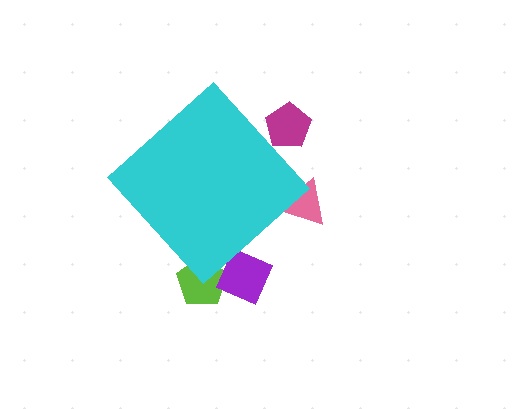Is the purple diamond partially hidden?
Yes, the purple diamond is partially hidden behind the cyan diamond.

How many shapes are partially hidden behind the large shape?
4 shapes are partially hidden.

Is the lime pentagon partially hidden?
Yes, the lime pentagon is partially hidden behind the cyan diamond.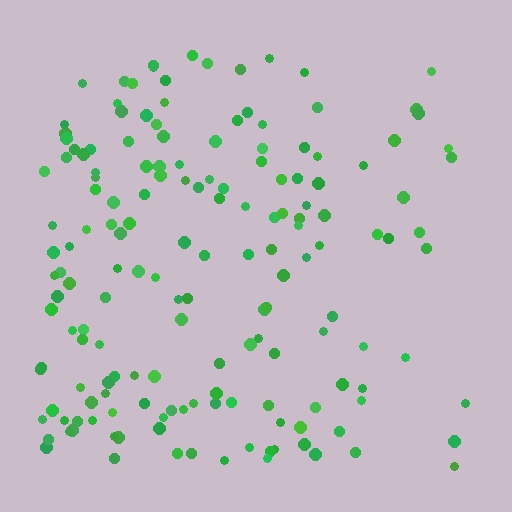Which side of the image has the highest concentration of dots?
The left.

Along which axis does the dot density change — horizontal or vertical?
Horizontal.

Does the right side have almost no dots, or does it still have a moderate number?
Still a moderate number, just noticeably fewer than the left.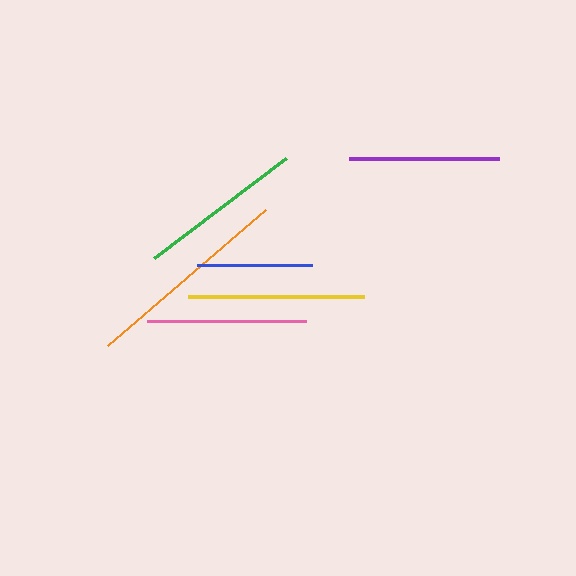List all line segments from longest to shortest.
From longest to shortest: orange, yellow, green, pink, purple, blue.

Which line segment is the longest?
The orange line is the longest at approximately 208 pixels.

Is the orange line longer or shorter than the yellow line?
The orange line is longer than the yellow line.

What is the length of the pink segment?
The pink segment is approximately 159 pixels long.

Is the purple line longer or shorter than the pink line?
The pink line is longer than the purple line.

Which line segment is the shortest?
The blue line is the shortest at approximately 115 pixels.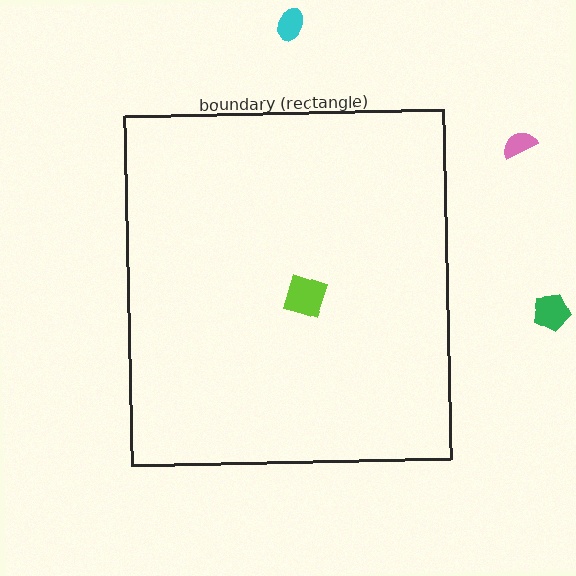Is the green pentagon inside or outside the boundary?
Outside.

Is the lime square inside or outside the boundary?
Inside.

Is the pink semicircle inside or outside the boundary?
Outside.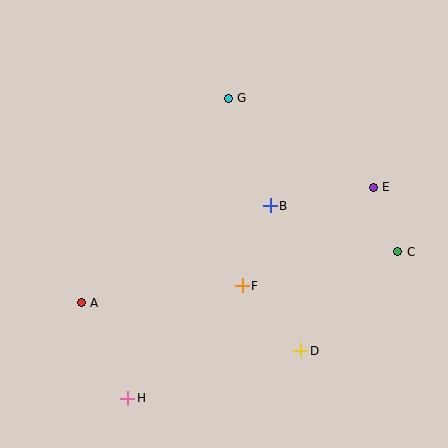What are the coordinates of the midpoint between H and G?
The midpoint between H and G is at (178, 248).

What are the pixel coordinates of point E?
Point E is at (373, 187).